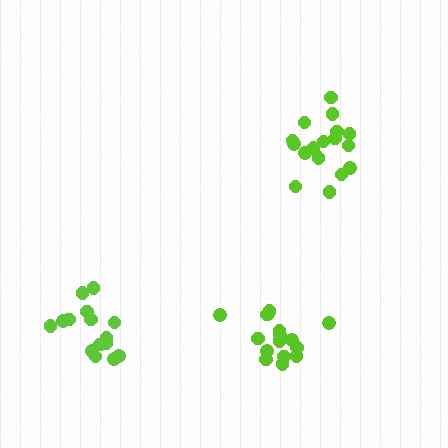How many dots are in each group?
Group 1: 16 dots, Group 2: 16 dots, Group 3: 17 dots (49 total).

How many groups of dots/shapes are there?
There are 3 groups.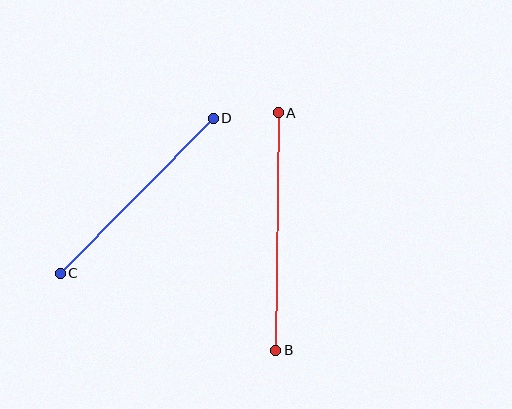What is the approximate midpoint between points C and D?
The midpoint is at approximately (137, 196) pixels.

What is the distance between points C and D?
The distance is approximately 218 pixels.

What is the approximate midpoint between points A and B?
The midpoint is at approximately (277, 232) pixels.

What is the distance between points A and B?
The distance is approximately 237 pixels.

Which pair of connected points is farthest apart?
Points A and B are farthest apart.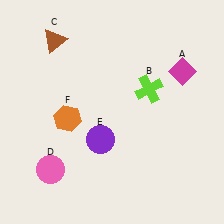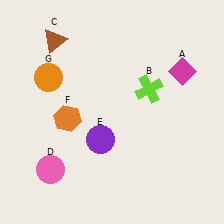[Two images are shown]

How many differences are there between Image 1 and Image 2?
There is 1 difference between the two images.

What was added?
An orange circle (G) was added in Image 2.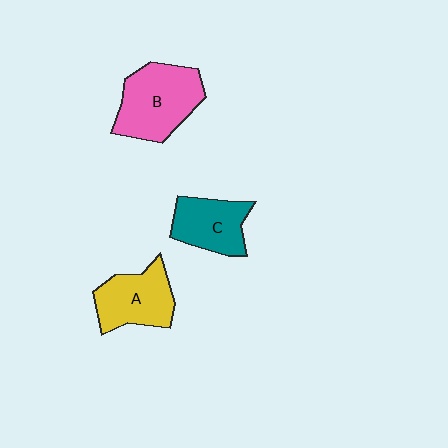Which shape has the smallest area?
Shape C (teal).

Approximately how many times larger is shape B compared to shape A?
Approximately 1.3 times.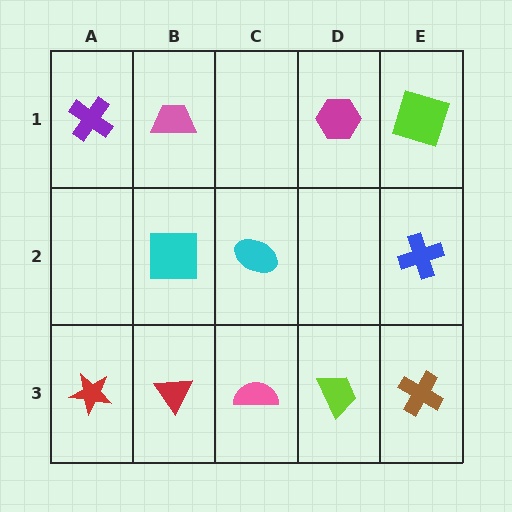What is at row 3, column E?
A brown cross.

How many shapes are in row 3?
5 shapes.